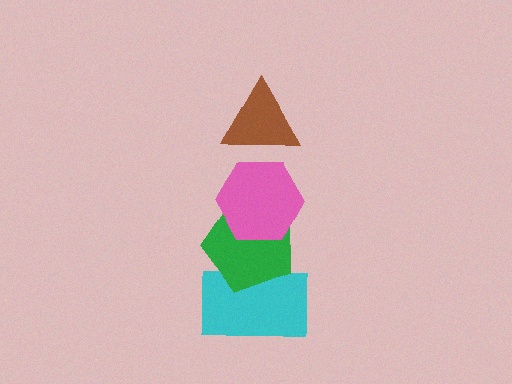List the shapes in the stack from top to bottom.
From top to bottom: the brown triangle, the pink hexagon, the green pentagon, the cyan rectangle.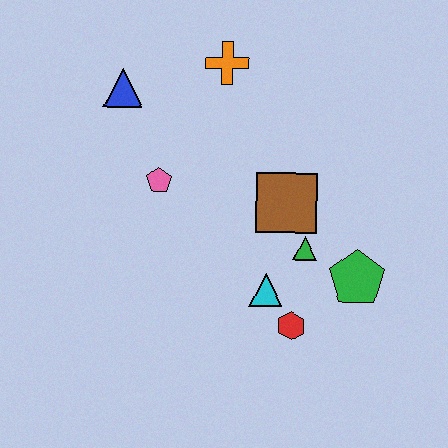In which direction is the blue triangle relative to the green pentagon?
The blue triangle is to the left of the green pentagon.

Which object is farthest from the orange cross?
The red hexagon is farthest from the orange cross.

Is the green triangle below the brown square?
Yes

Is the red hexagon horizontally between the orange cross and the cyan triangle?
No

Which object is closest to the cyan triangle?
The red hexagon is closest to the cyan triangle.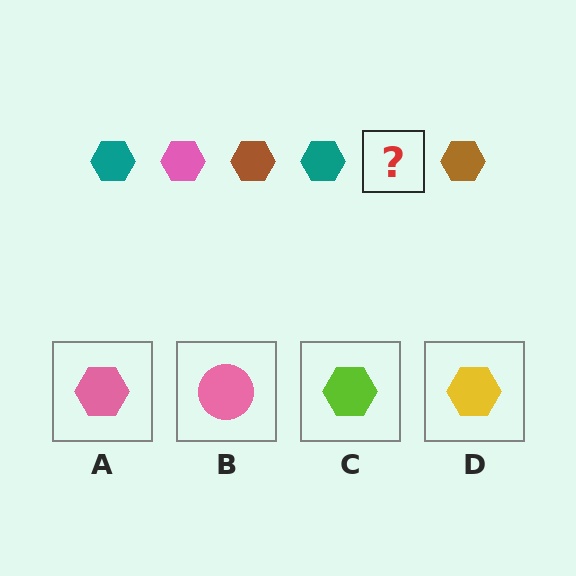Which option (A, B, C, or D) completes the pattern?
A.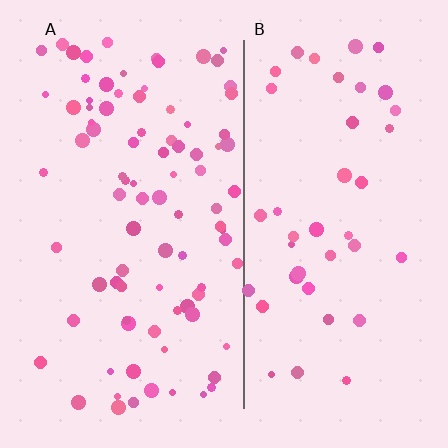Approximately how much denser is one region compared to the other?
Approximately 2.1× — region A over region B.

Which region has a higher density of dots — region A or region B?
A (the left).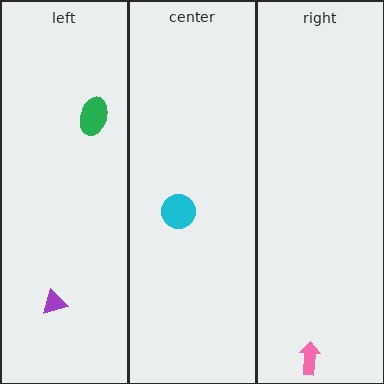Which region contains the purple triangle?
The left region.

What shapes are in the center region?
The cyan circle.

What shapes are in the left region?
The purple triangle, the green ellipse.